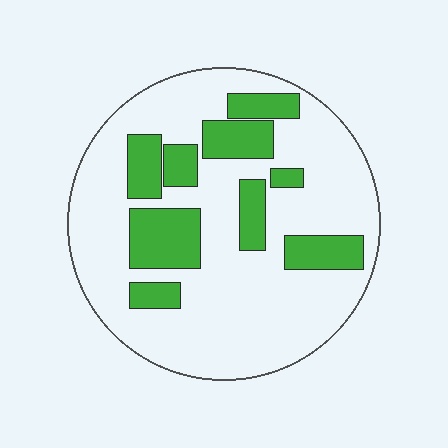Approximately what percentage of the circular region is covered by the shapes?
Approximately 25%.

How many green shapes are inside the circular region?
9.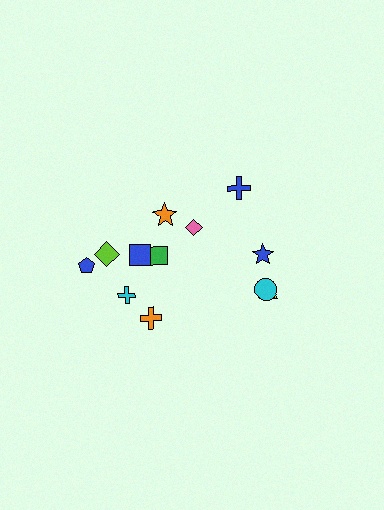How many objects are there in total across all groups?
There are 12 objects.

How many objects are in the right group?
There are 4 objects.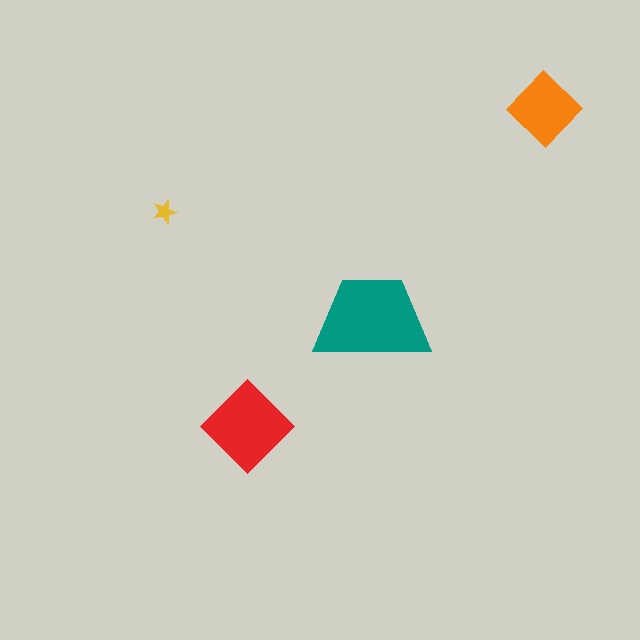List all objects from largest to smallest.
The teal trapezoid, the red diamond, the orange diamond, the yellow star.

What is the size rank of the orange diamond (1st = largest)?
3rd.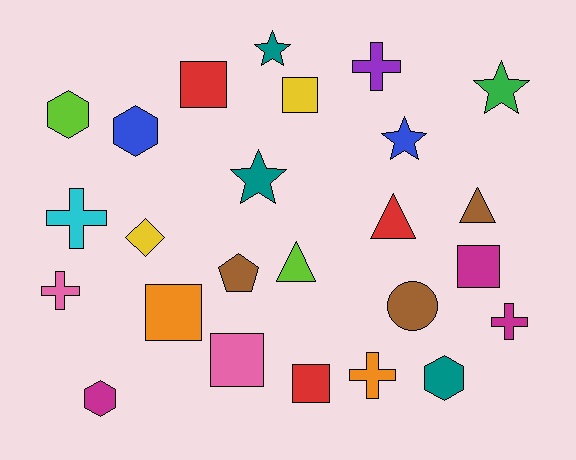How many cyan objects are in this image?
There is 1 cyan object.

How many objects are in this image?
There are 25 objects.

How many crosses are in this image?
There are 5 crosses.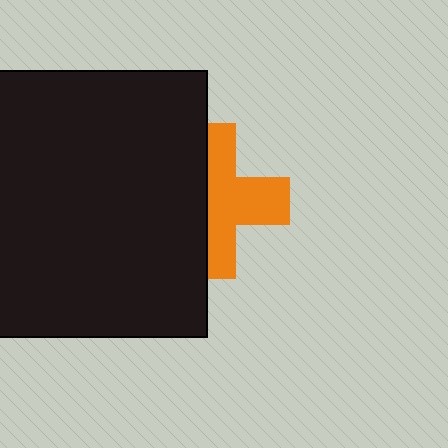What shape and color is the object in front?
The object in front is a black square.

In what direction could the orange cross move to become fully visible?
The orange cross could move right. That would shift it out from behind the black square entirely.